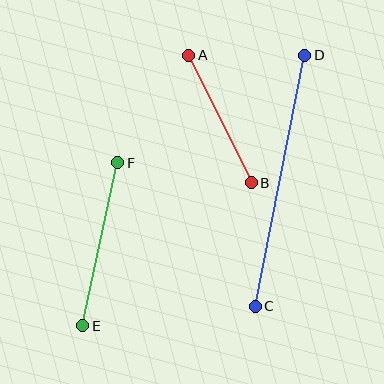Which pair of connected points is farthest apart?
Points C and D are farthest apart.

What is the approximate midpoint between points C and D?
The midpoint is at approximately (280, 181) pixels.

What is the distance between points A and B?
The distance is approximately 142 pixels.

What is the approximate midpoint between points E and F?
The midpoint is at approximately (100, 244) pixels.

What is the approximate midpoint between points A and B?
The midpoint is at approximately (220, 119) pixels.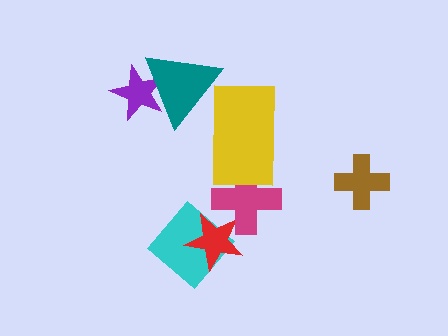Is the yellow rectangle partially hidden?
No, no other shape covers it.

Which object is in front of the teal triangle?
The yellow rectangle is in front of the teal triangle.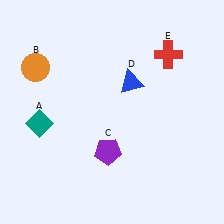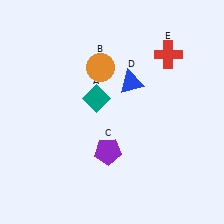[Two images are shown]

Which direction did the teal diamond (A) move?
The teal diamond (A) moved right.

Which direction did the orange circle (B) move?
The orange circle (B) moved right.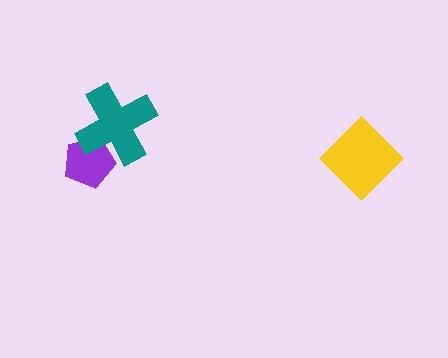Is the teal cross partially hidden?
No, no other shape covers it.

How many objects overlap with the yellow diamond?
0 objects overlap with the yellow diamond.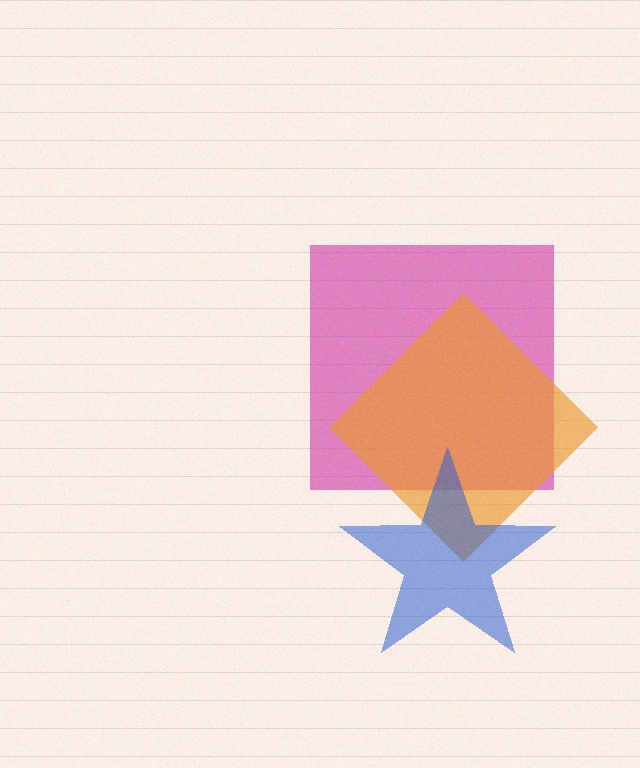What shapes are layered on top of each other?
The layered shapes are: a magenta square, an orange diamond, a blue star.